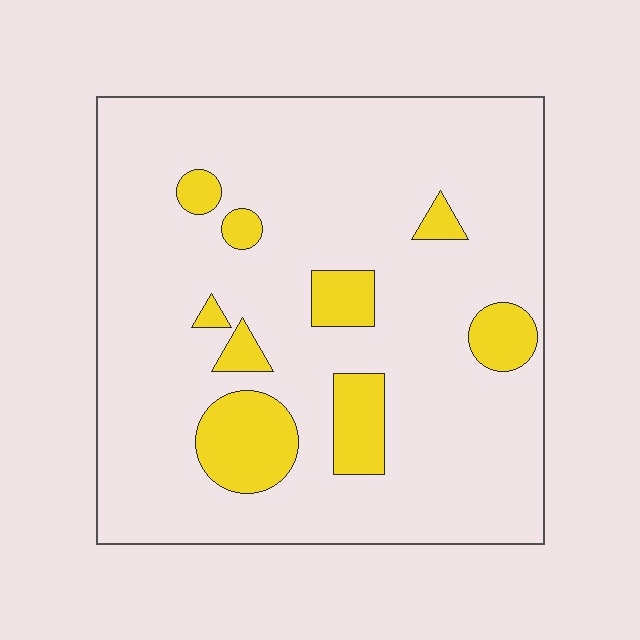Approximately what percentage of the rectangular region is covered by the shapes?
Approximately 15%.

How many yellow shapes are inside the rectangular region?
9.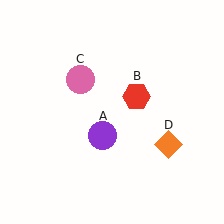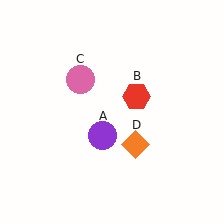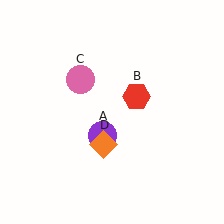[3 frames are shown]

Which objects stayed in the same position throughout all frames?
Purple circle (object A) and red hexagon (object B) and pink circle (object C) remained stationary.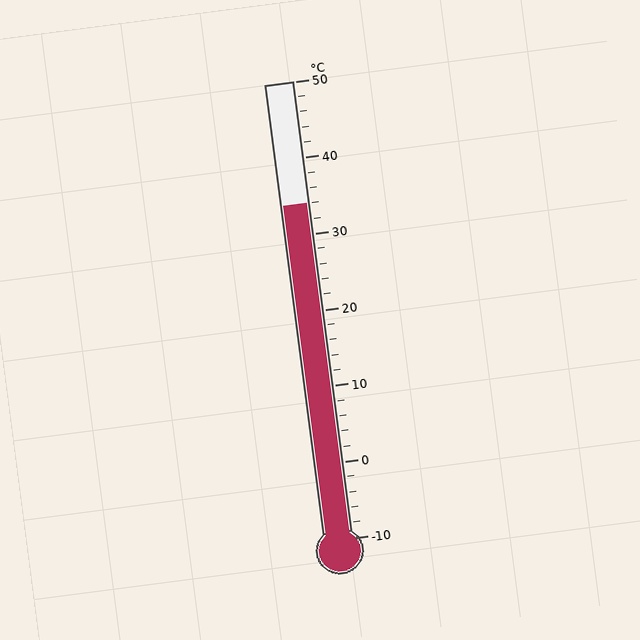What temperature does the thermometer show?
The thermometer shows approximately 34°C.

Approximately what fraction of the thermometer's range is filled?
The thermometer is filled to approximately 75% of its range.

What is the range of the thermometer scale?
The thermometer scale ranges from -10°C to 50°C.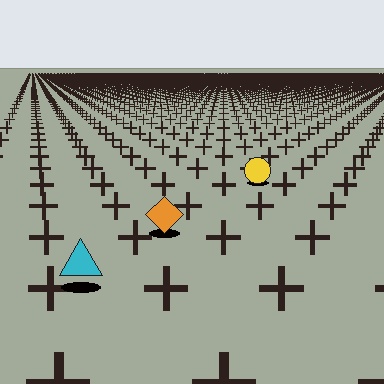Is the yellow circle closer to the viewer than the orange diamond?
No. The orange diamond is closer — you can tell from the texture gradient: the ground texture is coarser near it.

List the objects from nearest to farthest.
From nearest to farthest: the cyan triangle, the orange diamond, the yellow circle.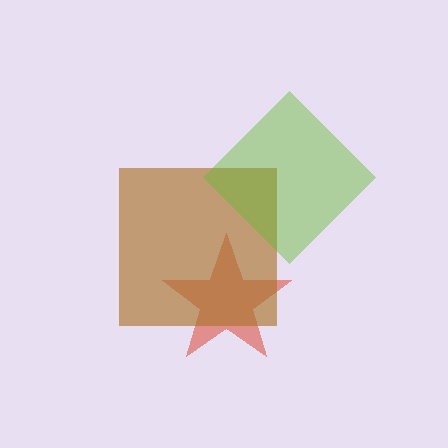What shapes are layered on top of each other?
The layered shapes are: a red star, a brown square, a lime diamond.